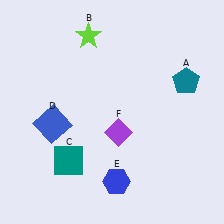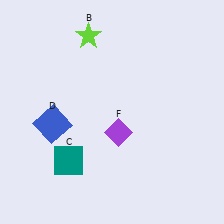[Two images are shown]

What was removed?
The blue hexagon (E), the teal pentagon (A) were removed in Image 2.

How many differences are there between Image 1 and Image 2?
There are 2 differences between the two images.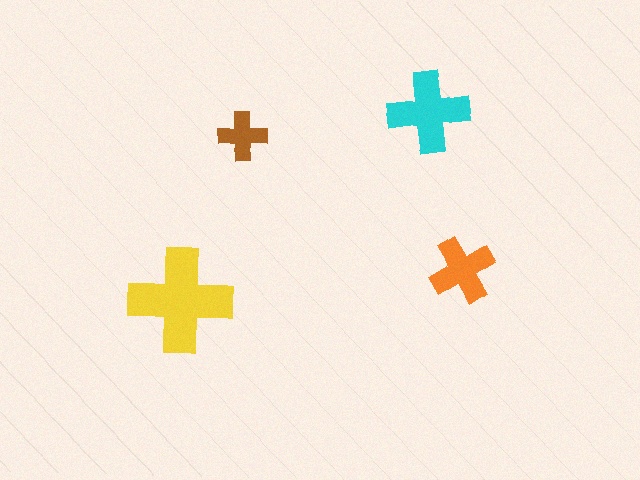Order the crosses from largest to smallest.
the yellow one, the cyan one, the orange one, the brown one.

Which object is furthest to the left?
The yellow cross is leftmost.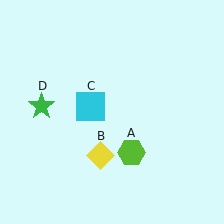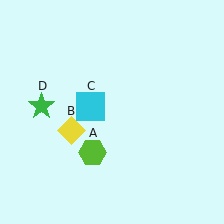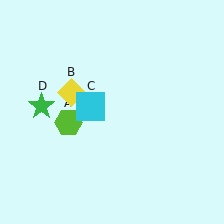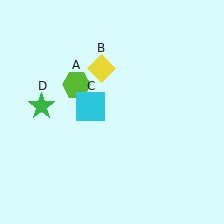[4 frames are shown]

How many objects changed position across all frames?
2 objects changed position: lime hexagon (object A), yellow diamond (object B).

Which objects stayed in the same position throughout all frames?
Cyan square (object C) and green star (object D) remained stationary.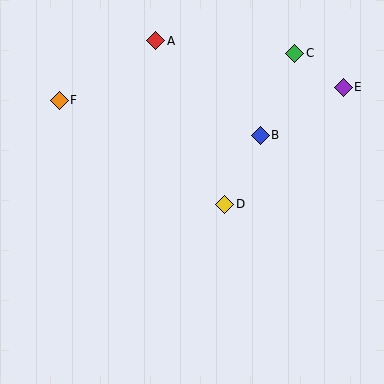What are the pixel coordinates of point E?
Point E is at (343, 87).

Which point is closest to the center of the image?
Point D at (225, 204) is closest to the center.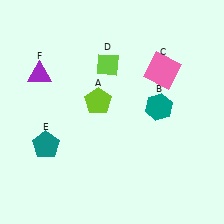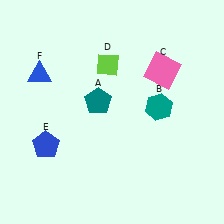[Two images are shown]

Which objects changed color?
A changed from lime to teal. E changed from teal to blue. F changed from purple to blue.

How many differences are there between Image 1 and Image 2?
There are 3 differences between the two images.